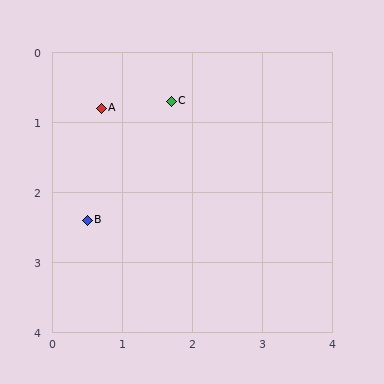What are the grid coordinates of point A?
Point A is at approximately (0.7, 0.8).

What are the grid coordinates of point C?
Point C is at approximately (1.7, 0.7).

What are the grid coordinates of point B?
Point B is at approximately (0.5, 2.4).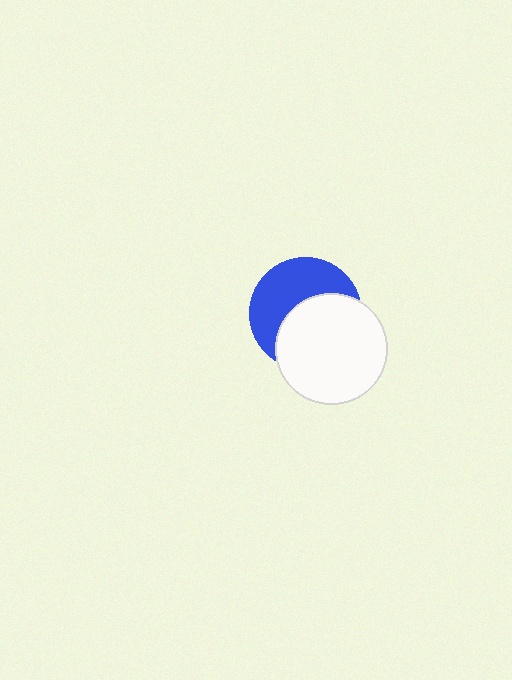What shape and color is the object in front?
The object in front is a white circle.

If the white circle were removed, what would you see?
You would see the complete blue circle.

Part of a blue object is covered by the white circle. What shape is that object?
It is a circle.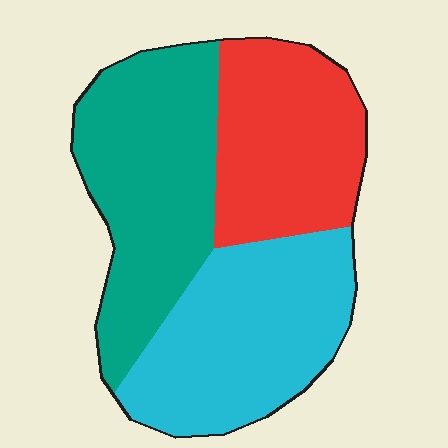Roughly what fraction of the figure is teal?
Teal covers 36% of the figure.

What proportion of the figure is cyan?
Cyan covers about 35% of the figure.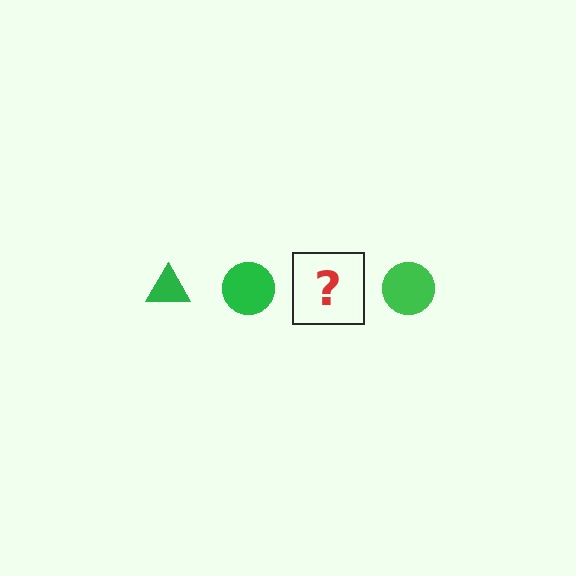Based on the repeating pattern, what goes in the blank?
The blank should be a green triangle.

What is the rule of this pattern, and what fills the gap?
The rule is that the pattern cycles through triangle, circle shapes in green. The gap should be filled with a green triangle.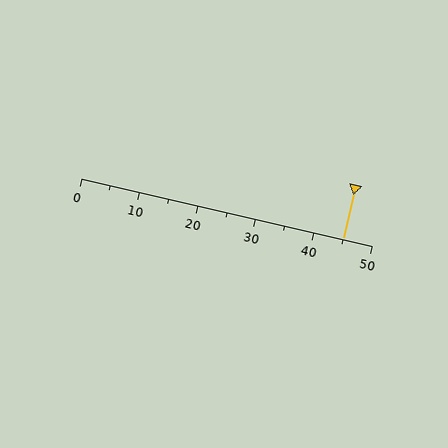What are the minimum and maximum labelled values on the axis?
The axis runs from 0 to 50.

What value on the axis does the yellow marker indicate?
The marker indicates approximately 45.